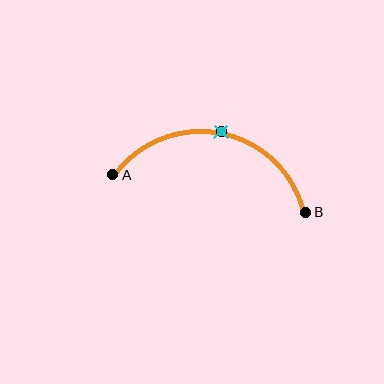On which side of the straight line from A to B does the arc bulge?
The arc bulges above the straight line connecting A and B.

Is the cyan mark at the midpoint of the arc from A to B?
Yes. The cyan mark lies on the arc at equal arc-length from both A and B — it is the arc midpoint.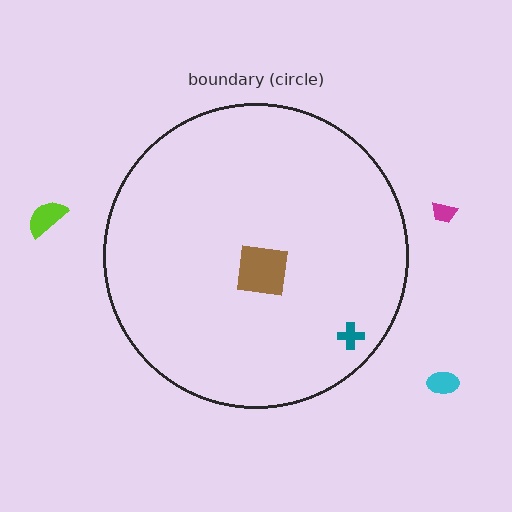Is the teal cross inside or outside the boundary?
Inside.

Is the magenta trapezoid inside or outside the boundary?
Outside.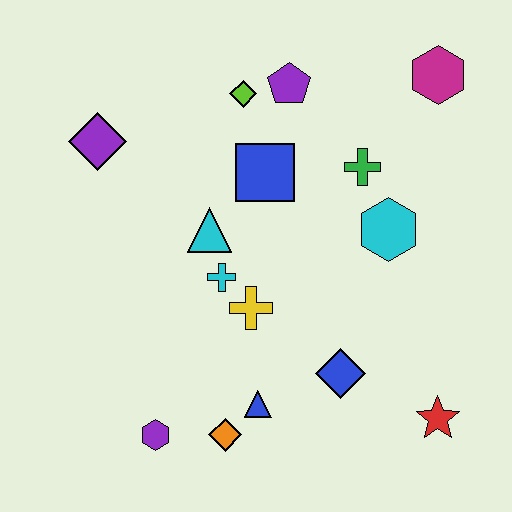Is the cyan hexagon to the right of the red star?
No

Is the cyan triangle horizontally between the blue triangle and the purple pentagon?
No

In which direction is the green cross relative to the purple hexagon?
The green cross is above the purple hexagon.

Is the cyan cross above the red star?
Yes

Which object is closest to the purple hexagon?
The orange diamond is closest to the purple hexagon.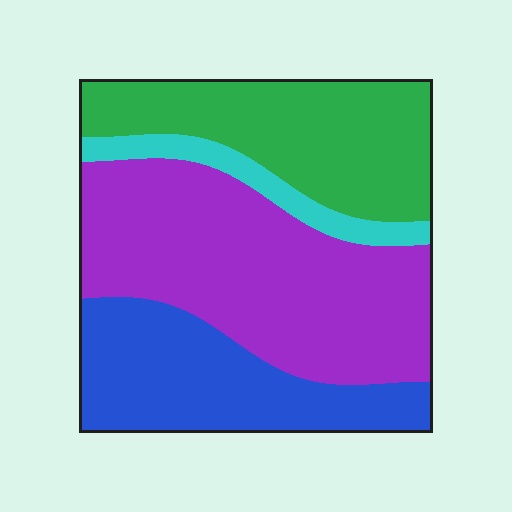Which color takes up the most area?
Purple, at roughly 40%.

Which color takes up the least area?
Cyan, at roughly 5%.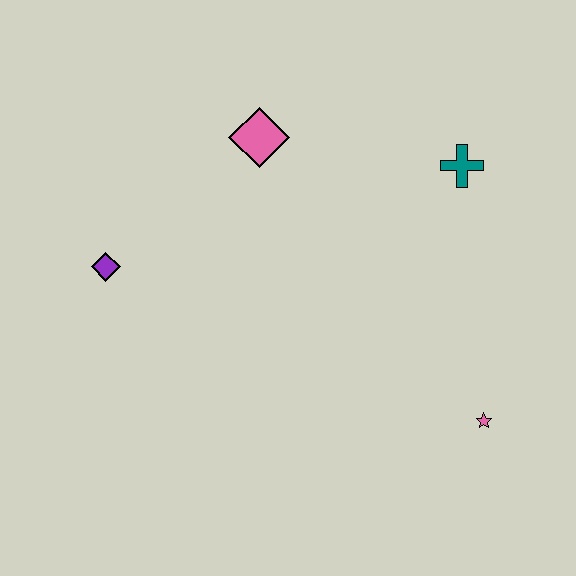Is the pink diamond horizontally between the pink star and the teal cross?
No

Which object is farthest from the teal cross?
The purple diamond is farthest from the teal cross.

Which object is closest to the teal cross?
The pink diamond is closest to the teal cross.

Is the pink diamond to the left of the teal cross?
Yes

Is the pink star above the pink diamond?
No